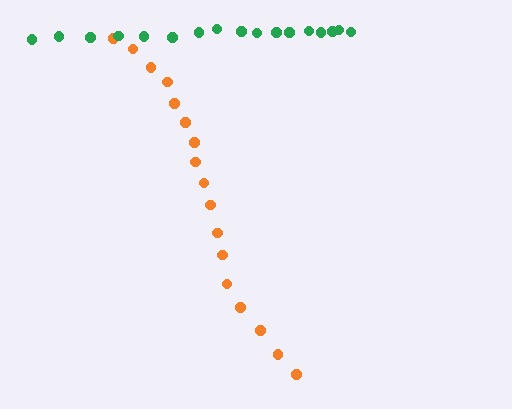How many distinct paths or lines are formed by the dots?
There are 2 distinct paths.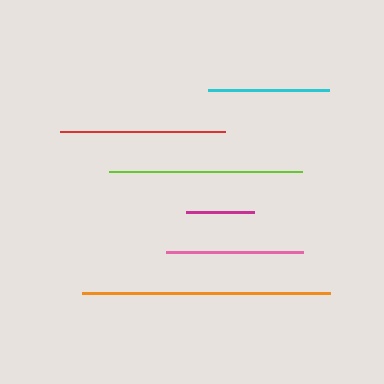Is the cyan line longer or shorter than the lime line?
The lime line is longer than the cyan line.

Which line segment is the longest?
The orange line is the longest at approximately 247 pixels.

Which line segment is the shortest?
The magenta line is the shortest at approximately 69 pixels.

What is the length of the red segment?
The red segment is approximately 165 pixels long.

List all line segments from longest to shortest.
From longest to shortest: orange, lime, red, pink, cyan, magenta.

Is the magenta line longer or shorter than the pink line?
The pink line is longer than the magenta line.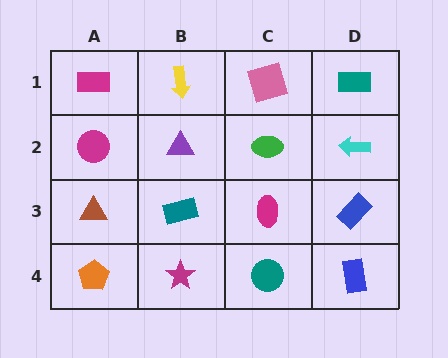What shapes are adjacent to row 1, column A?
A magenta circle (row 2, column A), a yellow arrow (row 1, column B).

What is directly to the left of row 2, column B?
A magenta circle.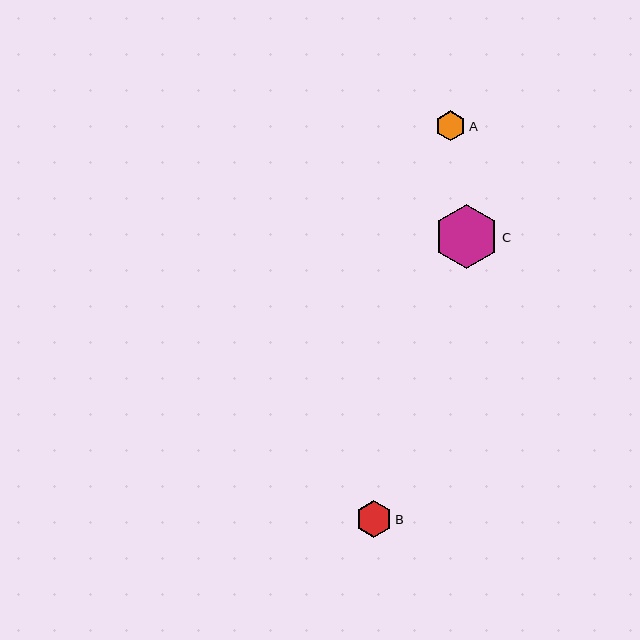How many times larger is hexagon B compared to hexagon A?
Hexagon B is approximately 1.2 times the size of hexagon A.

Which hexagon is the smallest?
Hexagon A is the smallest with a size of approximately 30 pixels.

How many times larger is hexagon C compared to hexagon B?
Hexagon C is approximately 1.8 times the size of hexagon B.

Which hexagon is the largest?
Hexagon C is the largest with a size of approximately 64 pixels.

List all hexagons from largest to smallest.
From largest to smallest: C, B, A.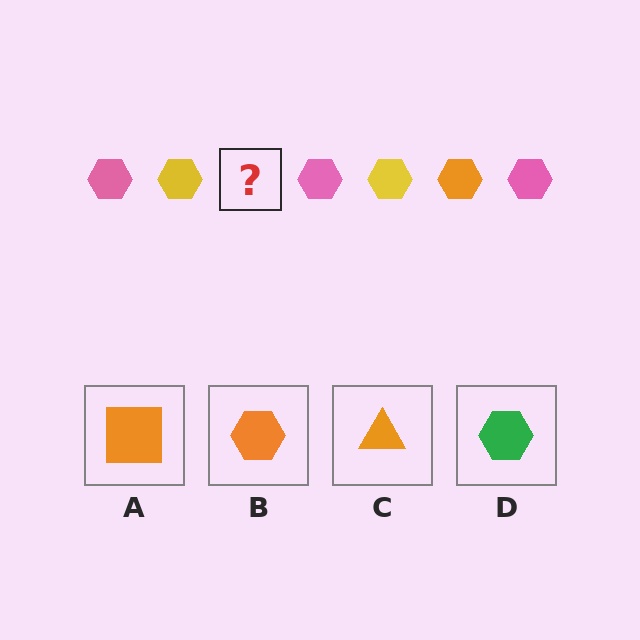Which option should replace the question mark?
Option B.